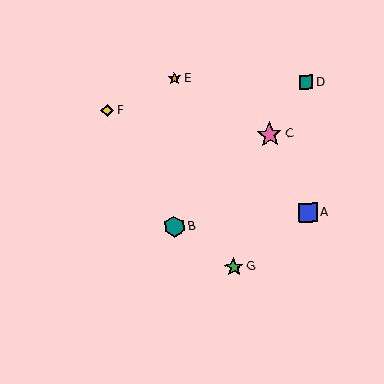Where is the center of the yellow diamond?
The center of the yellow diamond is at (107, 110).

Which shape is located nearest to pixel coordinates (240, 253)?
The green star (labeled G) at (234, 267) is nearest to that location.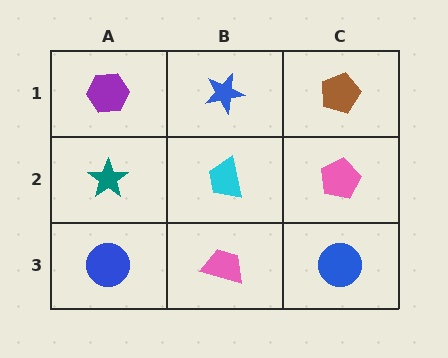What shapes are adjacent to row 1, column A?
A teal star (row 2, column A), a blue star (row 1, column B).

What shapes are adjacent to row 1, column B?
A cyan trapezoid (row 2, column B), a purple hexagon (row 1, column A), a brown pentagon (row 1, column C).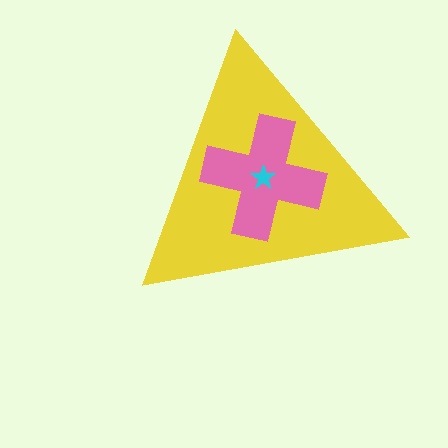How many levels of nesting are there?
3.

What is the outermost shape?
The yellow triangle.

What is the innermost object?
The cyan star.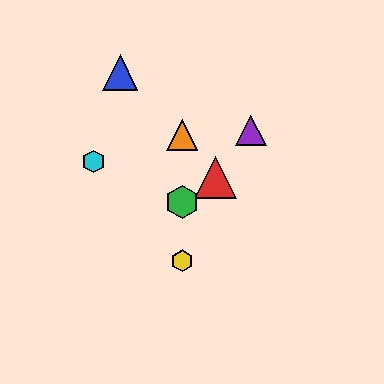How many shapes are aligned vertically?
3 shapes (the green hexagon, the yellow hexagon, the orange triangle) are aligned vertically.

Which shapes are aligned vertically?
The green hexagon, the yellow hexagon, the orange triangle are aligned vertically.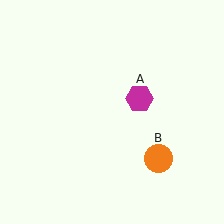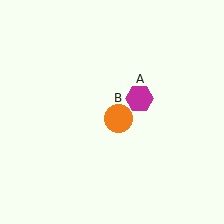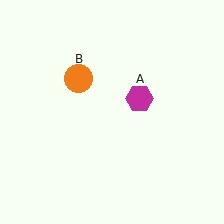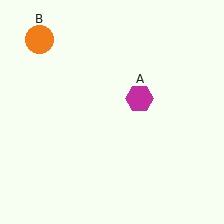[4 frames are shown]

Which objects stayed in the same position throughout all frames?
Magenta hexagon (object A) remained stationary.